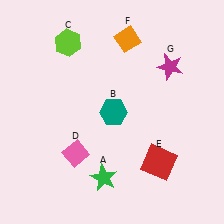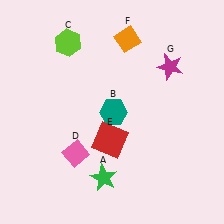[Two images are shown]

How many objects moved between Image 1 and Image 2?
1 object moved between the two images.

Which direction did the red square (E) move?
The red square (E) moved left.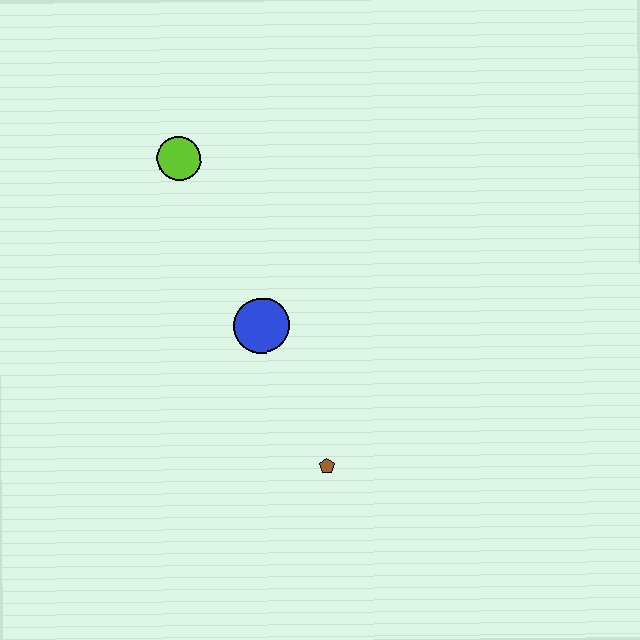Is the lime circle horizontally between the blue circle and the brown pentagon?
No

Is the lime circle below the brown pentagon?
No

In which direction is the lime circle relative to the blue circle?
The lime circle is above the blue circle.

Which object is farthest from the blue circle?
The lime circle is farthest from the blue circle.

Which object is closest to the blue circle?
The brown pentagon is closest to the blue circle.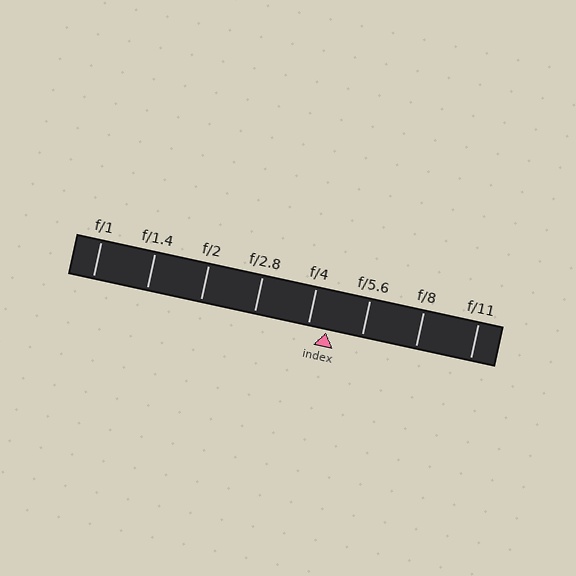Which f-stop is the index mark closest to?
The index mark is closest to f/4.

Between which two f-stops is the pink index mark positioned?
The index mark is between f/4 and f/5.6.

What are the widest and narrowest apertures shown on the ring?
The widest aperture shown is f/1 and the narrowest is f/11.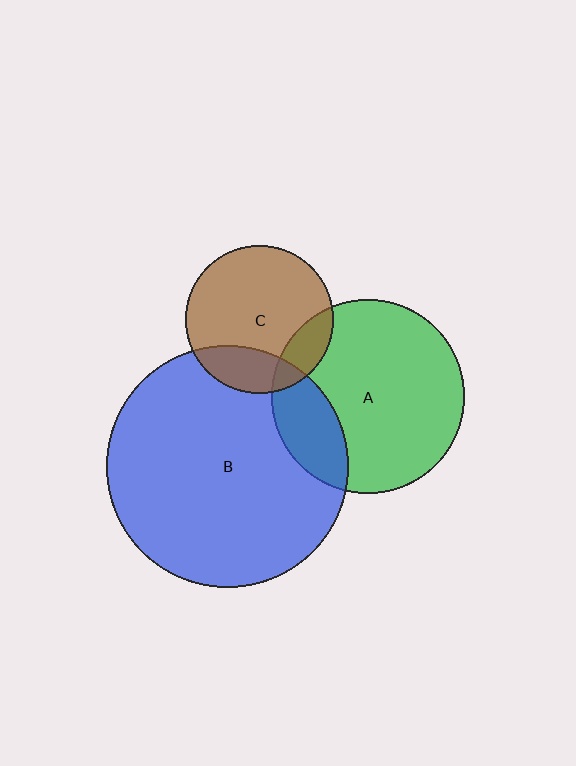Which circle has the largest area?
Circle B (blue).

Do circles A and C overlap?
Yes.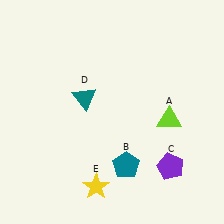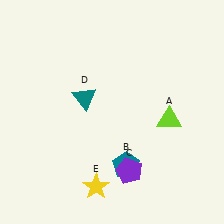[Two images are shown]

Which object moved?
The purple pentagon (C) moved left.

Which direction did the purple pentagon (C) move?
The purple pentagon (C) moved left.